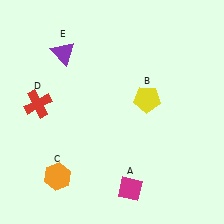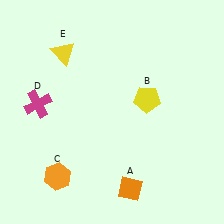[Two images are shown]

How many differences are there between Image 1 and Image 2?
There are 3 differences between the two images.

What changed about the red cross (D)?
In Image 1, D is red. In Image 2, it changed to magenta.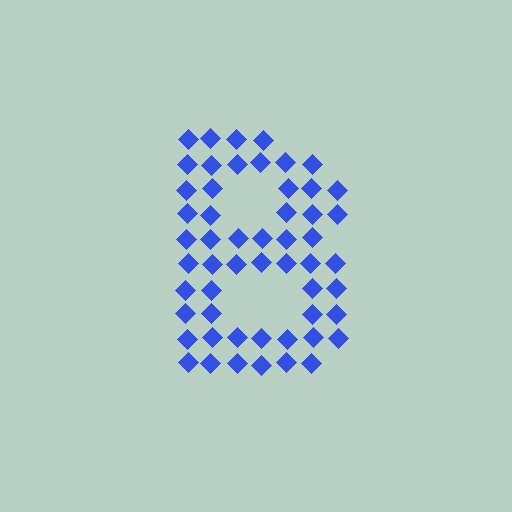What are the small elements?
The small elements are diamonds.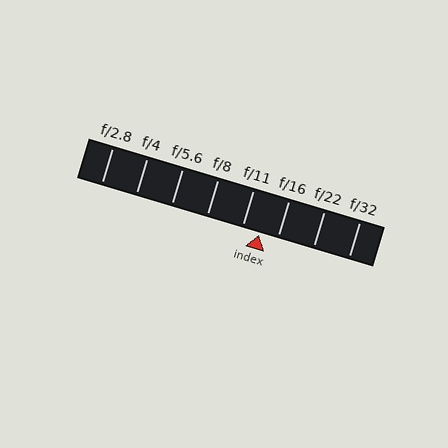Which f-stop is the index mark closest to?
The index mark is closest to f/11.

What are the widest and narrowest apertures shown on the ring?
The widest aperture shown is f/2.8 and the narrowest is f/32.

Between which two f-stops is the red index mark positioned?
The index mark is between f/11 and f/16.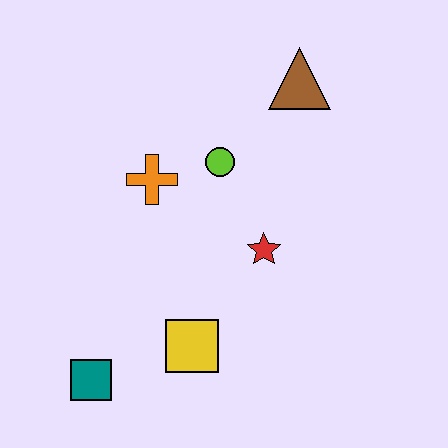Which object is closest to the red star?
The lime circle is closest to the red star.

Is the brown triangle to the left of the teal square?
No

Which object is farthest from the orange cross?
The teal square is farthest from the orange cross.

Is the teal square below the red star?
Yes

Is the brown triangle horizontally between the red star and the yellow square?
No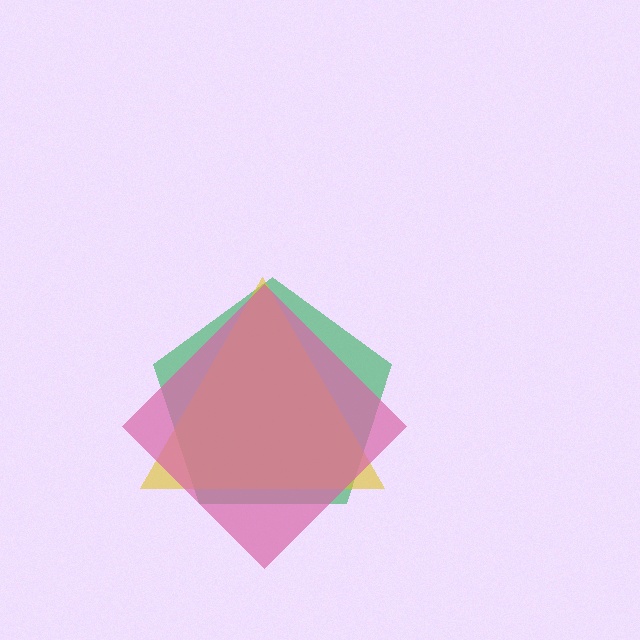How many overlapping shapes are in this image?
There are 3 overlapping shapes in the image.